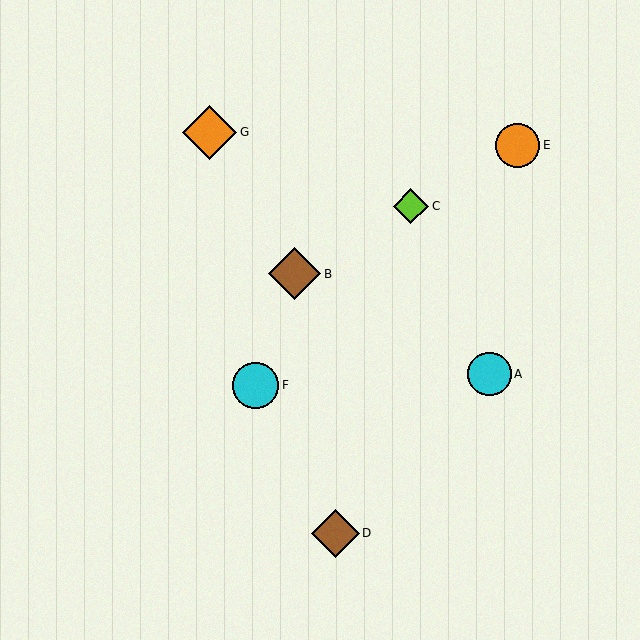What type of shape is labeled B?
Shape B is a brown diamond.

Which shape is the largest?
The orange diamond (labeled G) is the largest.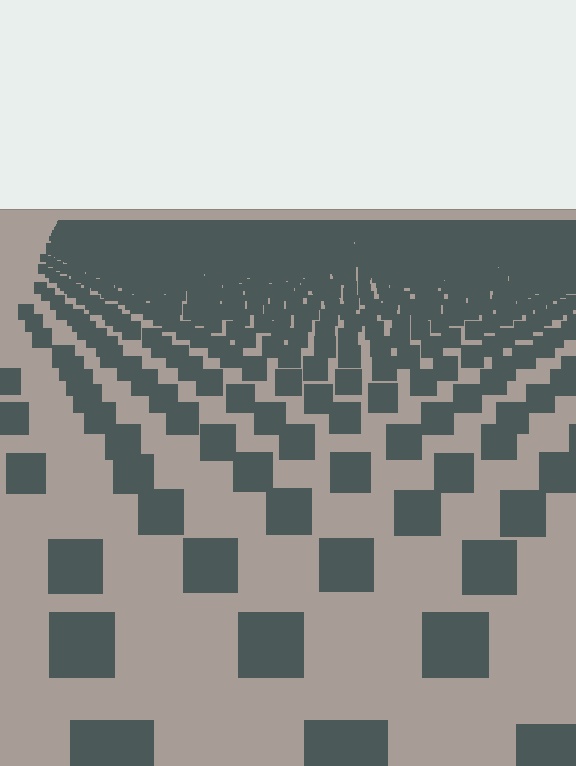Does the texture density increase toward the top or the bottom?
Density increases toward the top.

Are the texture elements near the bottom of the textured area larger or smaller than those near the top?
Larger. Near the bottom, elements are closer to the viewer and appear at a bigger on-screen size.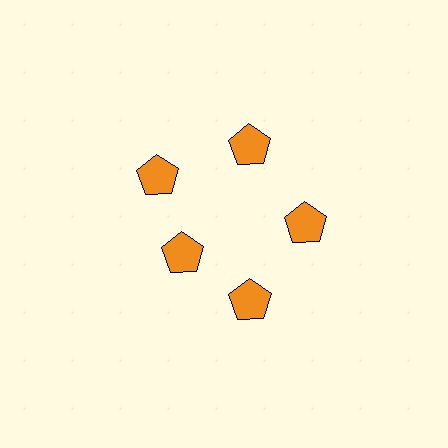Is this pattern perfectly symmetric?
No. The 5 orange pentagons are arranged in a ring, but one element near the 8 o'clock position is pulled inward toward the center, breaking the 5-fold rotational symmetry.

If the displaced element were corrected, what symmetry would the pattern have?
It would have 5-fold rotational symmetry — the pattern would map onto itself every 72 degrees.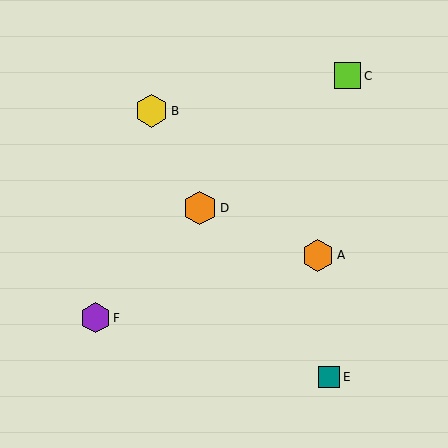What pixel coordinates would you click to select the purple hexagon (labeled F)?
Click at (95, 318) to select the purple hexagon F.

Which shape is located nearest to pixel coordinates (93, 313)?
The purple hexagon (labeled F) at (95, 318) is nearest to that location.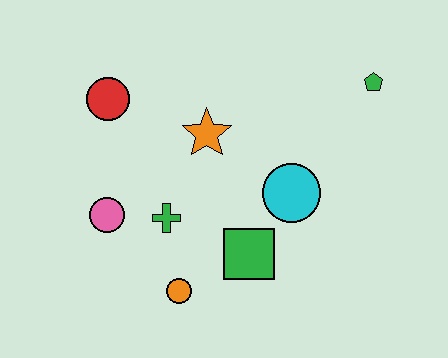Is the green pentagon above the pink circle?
Yes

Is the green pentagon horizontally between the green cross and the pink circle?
No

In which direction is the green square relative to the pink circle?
The green square is to the right of the pink circle.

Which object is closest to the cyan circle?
The green square is closest to the cyan circle.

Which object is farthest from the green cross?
The green pentagon is farthest from the green cross.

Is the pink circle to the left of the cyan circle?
Yes